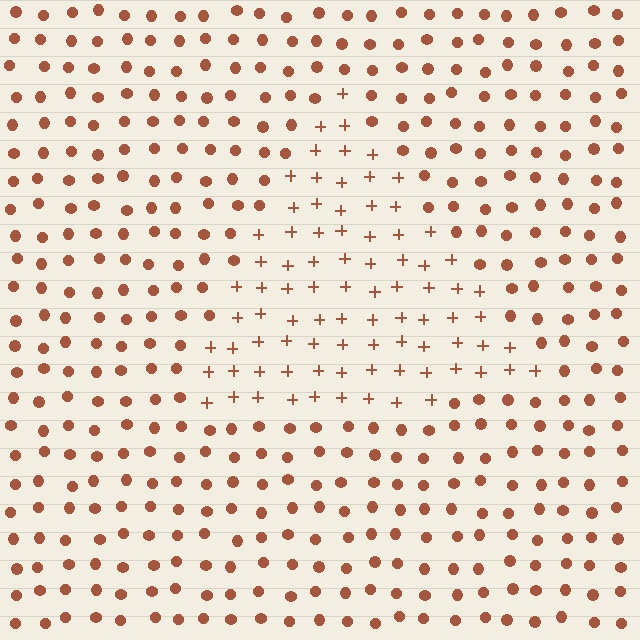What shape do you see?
I see a triangle.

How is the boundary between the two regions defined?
The boundary is defined by a change in element shape: plus signs inside vs. circles outside. All elements share the same color and spacing.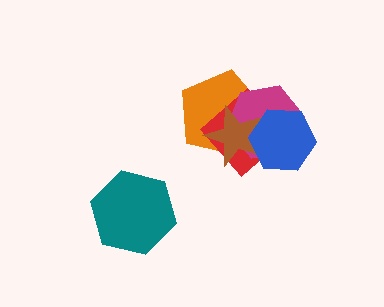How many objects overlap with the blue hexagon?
4 objects overlap with the blue hexagon.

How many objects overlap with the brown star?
4 objects overlap with the brown star.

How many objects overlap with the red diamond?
4 objects overlap with the red diamond.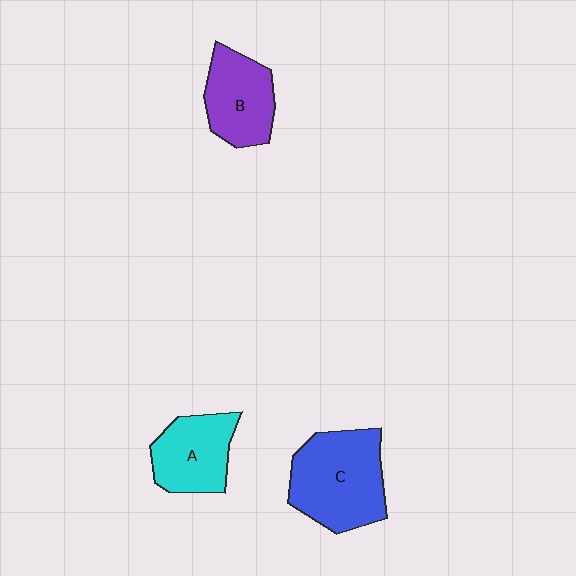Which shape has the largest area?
Shape C (blue).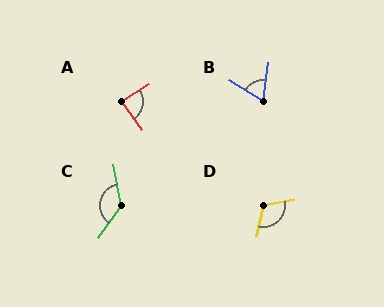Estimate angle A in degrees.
Approximately 86 degrees.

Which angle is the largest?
C, at approximately 135 degrees.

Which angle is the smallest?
B, at approximately 67 degrees.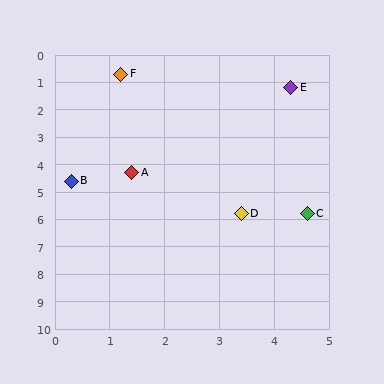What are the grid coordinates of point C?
Point C is at approximately (4.6, 5.8).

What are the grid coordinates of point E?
Point E is at approximately (4.3, 1.2).